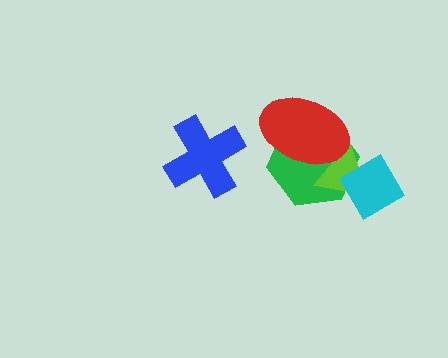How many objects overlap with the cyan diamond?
2 objects overlap with the cyan diamond.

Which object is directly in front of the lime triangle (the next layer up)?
The red ellipse is directly in front of the lime triangle.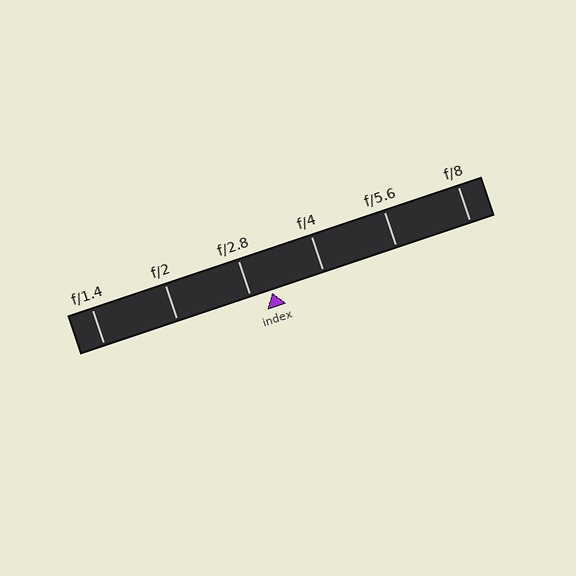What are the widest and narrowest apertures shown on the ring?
The widest aperture shown is f/1.4 and the narrowest is f/8.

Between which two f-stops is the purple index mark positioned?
The index mark is between f/2.8 and f/4.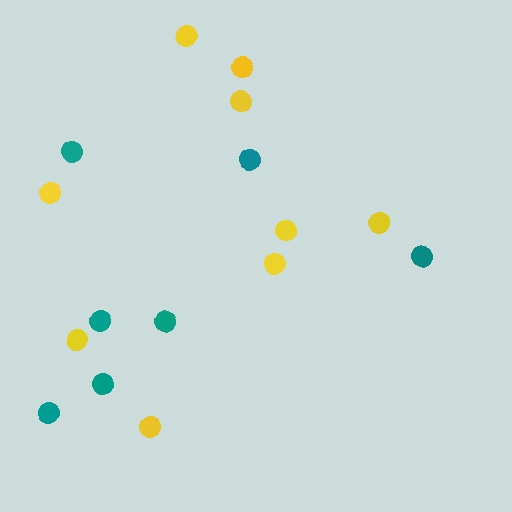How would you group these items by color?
There are 2 groups: one group of yellow circles (9) and one group of teal circles (7).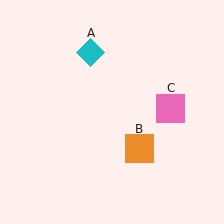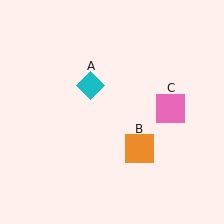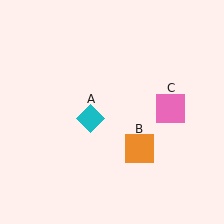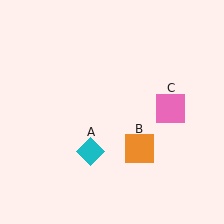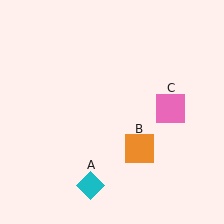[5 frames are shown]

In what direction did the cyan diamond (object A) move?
The cyan diamond (object A) moved down.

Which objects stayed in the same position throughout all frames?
Orange square (object B) and pink square (object C) remained stationary.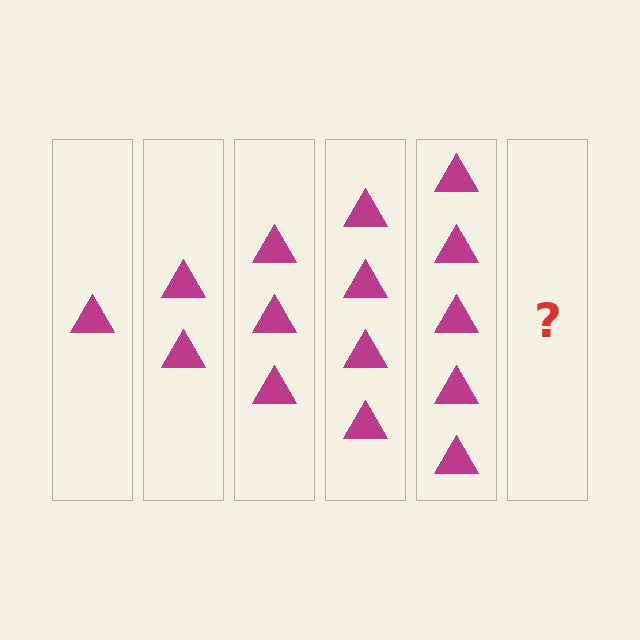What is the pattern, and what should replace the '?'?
The pattern is that each step adds one more triangle. The '?' should be 6 triangles.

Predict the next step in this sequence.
The next step is 6 triangles.